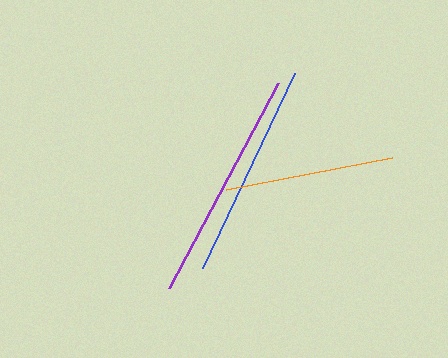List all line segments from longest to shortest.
From longest to shortest: purple, blue, orange.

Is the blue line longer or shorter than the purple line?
The purple line is longer than the blue line.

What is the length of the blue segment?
The blue segment is approximately 216 pixels long.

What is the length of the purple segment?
The purple segment is approximately 233 pixels long.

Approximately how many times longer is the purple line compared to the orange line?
The purple line is approximately 1.4 times the length of the orange line.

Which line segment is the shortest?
The orange line is the shortest at approximately 169 pixels.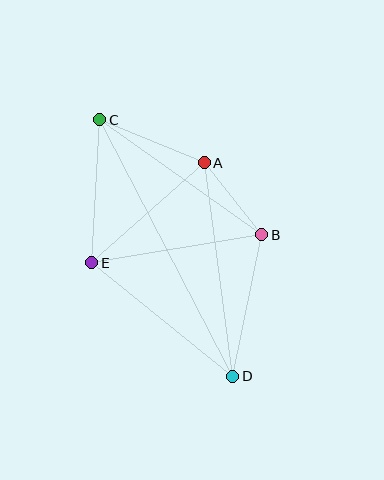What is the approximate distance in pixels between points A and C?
The distance between A and C is approximately 113 pixels.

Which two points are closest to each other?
Points A and B are closest to each other.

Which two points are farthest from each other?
Points C and D are farthest from each other.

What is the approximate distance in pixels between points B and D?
The distance between B and D is approximately 145 pixels.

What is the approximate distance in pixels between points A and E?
The distance between A and E is approximately 151 pixels.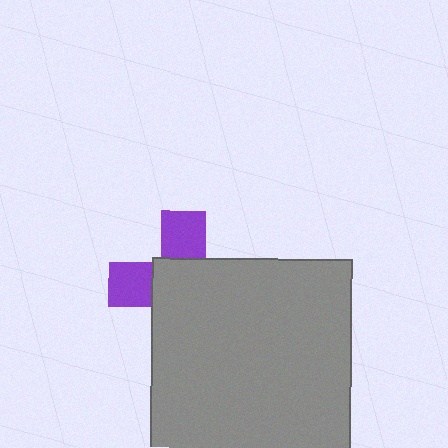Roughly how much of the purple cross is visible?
A small part of it is visible (roughly 35%).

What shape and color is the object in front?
The object in front is a gray square.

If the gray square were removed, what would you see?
You would see the complete purple cross.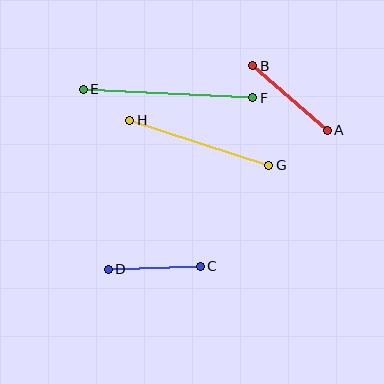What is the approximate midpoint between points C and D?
The midpoint is at approximately (154, 268) pixels.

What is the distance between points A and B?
The distance is approximately 98 pixels.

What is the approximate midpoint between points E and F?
The midpoint is at approximately (168, 94) pixels.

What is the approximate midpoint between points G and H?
The midpoint is at approximately (199, 143) pixels.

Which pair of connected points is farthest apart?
Points E and F are farthest apart.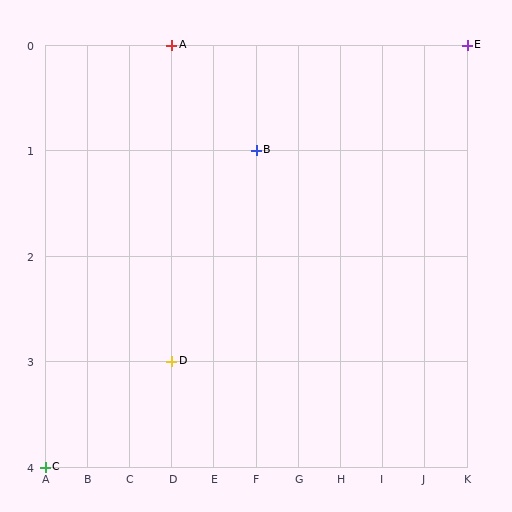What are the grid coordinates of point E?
Point E is at grid coordinates (K, 0).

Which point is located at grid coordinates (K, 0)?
Point E is at (K, 0).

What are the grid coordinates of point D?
Point D is at grid coordinates (D, 3).